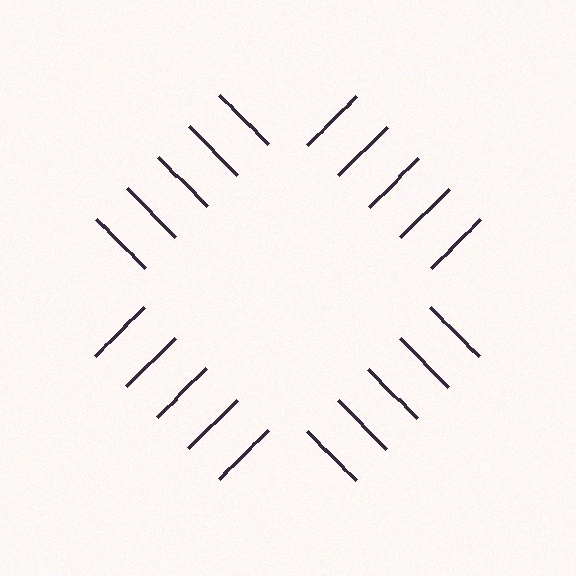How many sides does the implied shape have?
4 sides — the line-ends trace a square.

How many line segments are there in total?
20 — 5 along each of the 4 edges.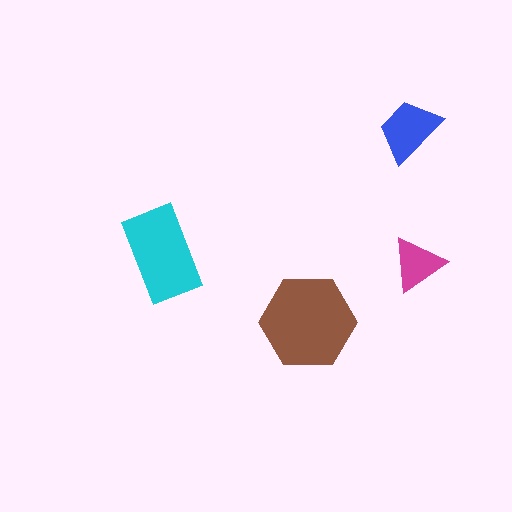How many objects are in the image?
There are 4 objects in the image.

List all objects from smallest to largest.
The magenta triangle, the blue trapezoid, the cyan rectangle, the brown hexagon.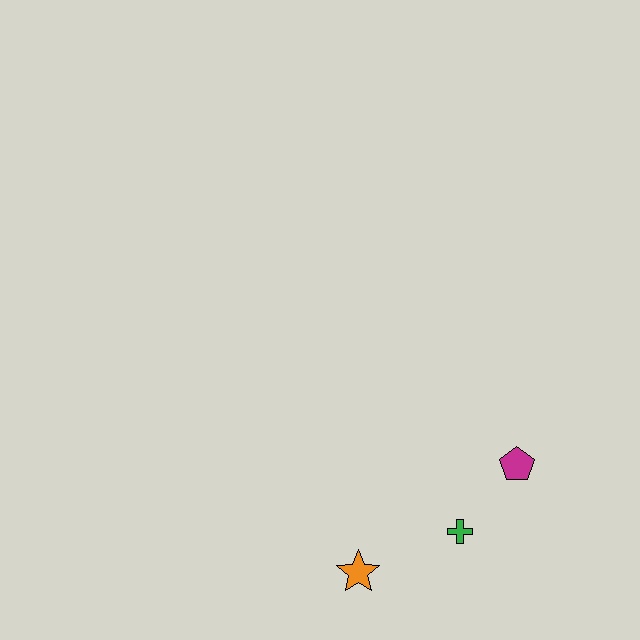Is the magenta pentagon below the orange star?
No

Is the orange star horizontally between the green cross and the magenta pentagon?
No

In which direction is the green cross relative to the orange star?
The green cross is to the right of the orange star.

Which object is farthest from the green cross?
The orange star is farthest from the green cross.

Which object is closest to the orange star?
The green cross is closest to the orange star.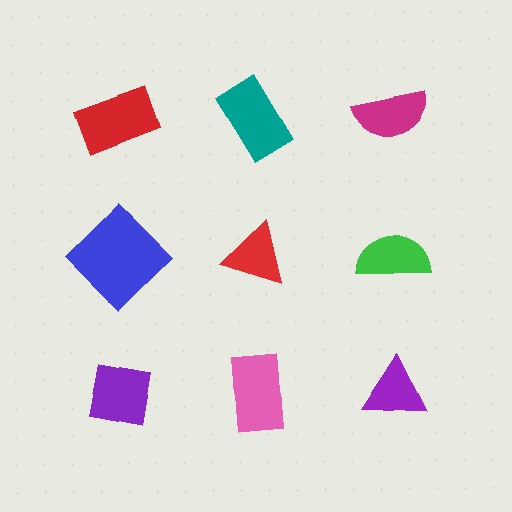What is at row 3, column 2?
A pink rectangle.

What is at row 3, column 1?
A purple square.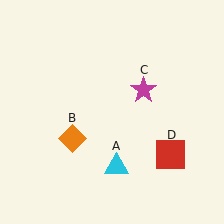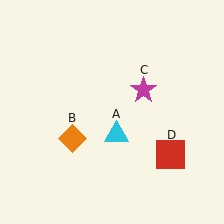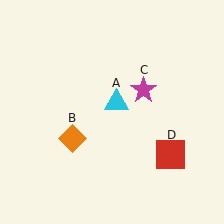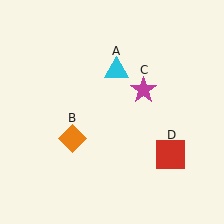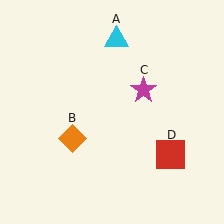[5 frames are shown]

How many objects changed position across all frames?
1 object changed position: cyan triangle (object A).